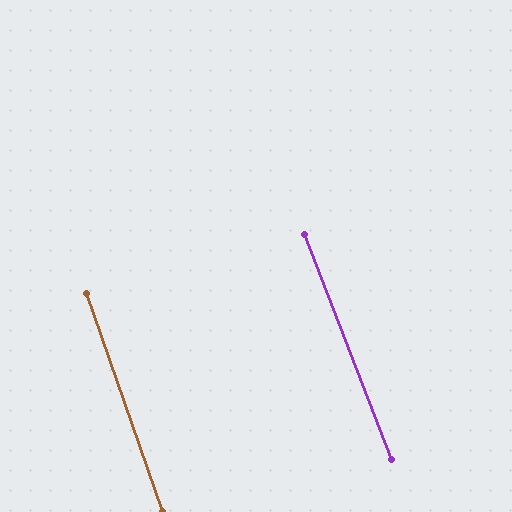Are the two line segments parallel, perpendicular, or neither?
Parallel — their directions differ by only 1.9°.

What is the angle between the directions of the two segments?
Approximately 2 degrees.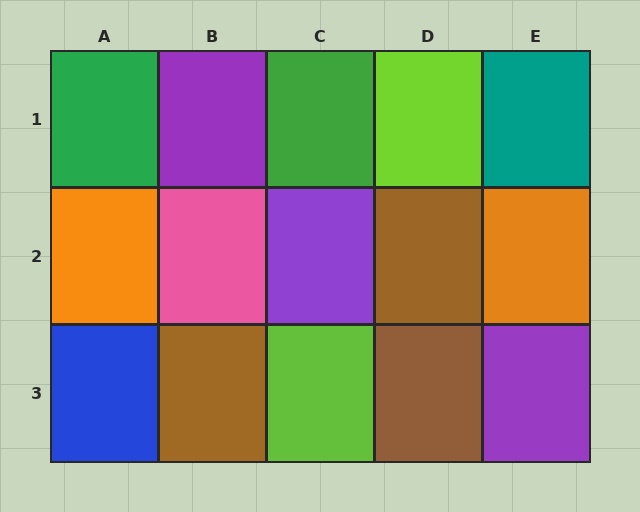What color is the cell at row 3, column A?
Blue.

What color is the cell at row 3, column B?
Brown.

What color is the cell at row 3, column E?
Purple.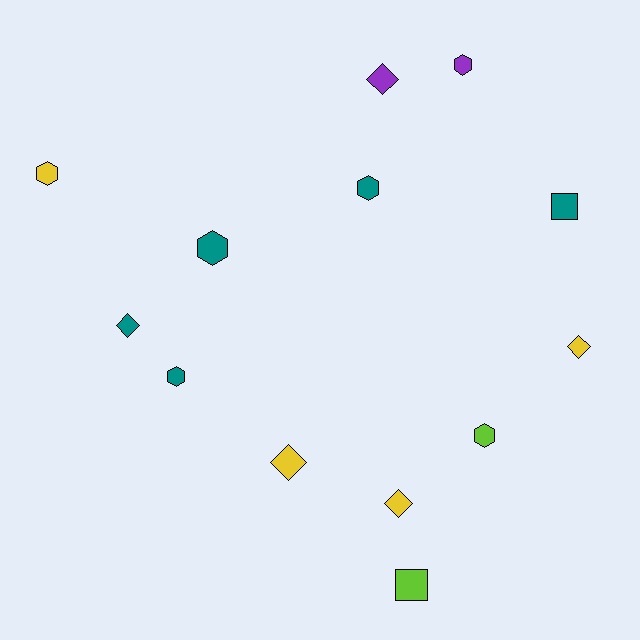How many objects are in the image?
There are 13 objects.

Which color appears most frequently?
Teal, with 5 objects.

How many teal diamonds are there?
There is 1 teal diamond.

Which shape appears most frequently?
Hexagon, with 6 objects.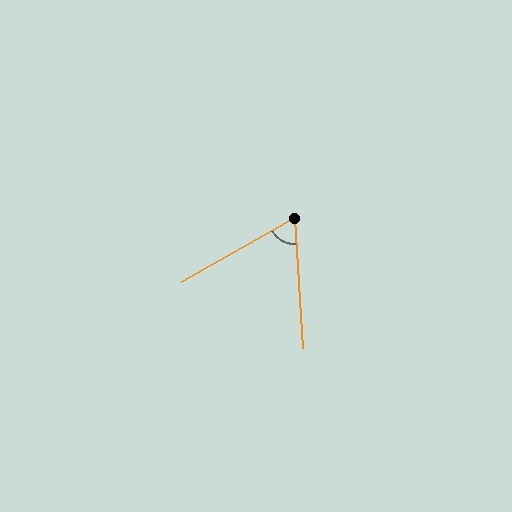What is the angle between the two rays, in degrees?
Approximately 64 degrees.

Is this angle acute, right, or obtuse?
It is acute.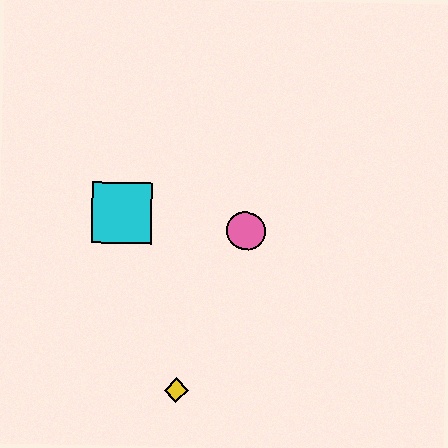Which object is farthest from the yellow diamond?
The cyan square is farthest from the yellow diamond.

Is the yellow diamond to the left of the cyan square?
No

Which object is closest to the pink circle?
The cyan square is closest to the pink circle.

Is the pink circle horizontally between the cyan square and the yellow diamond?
No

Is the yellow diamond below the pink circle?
Yes